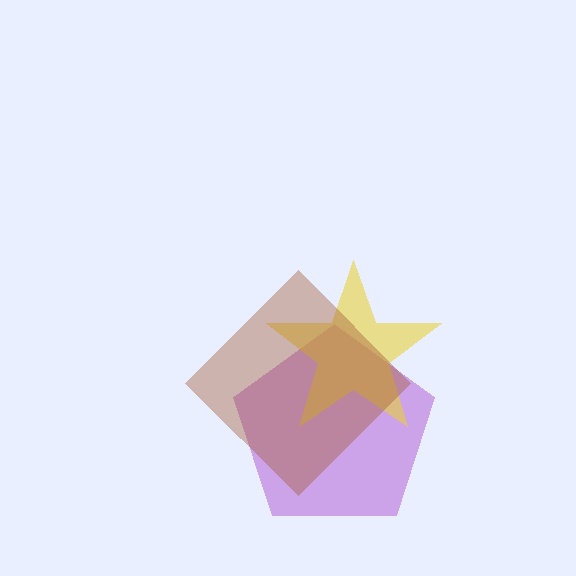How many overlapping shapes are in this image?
There are 3 overlapping shapes in the image.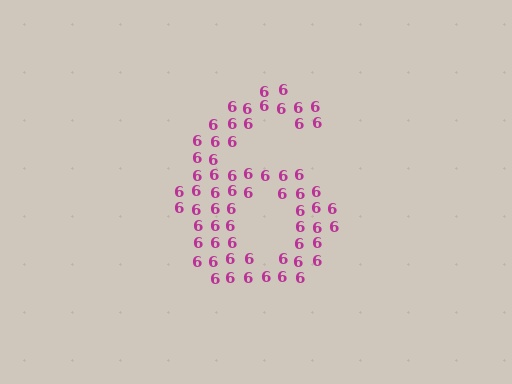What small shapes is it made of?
It is made of small digit 6's.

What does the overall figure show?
The overall figure shows the digit 6.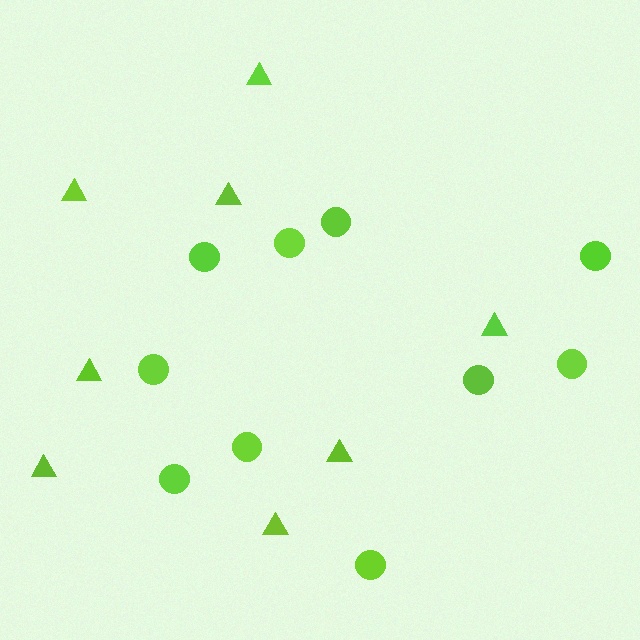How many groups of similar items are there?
There are 2 groups: one group of circles (10) and one group of triangles (8).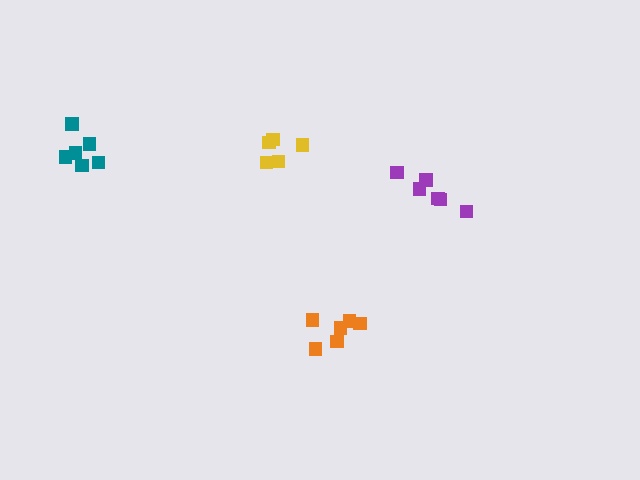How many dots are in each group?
Group 1: 5 dots, Group 2: 6 dots, Group 3: 6 dots, Group 4: 6 dots (23 total).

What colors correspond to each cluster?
The clusters are colored: yellow, teal, orange, purple.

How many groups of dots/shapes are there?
There are 4 groups.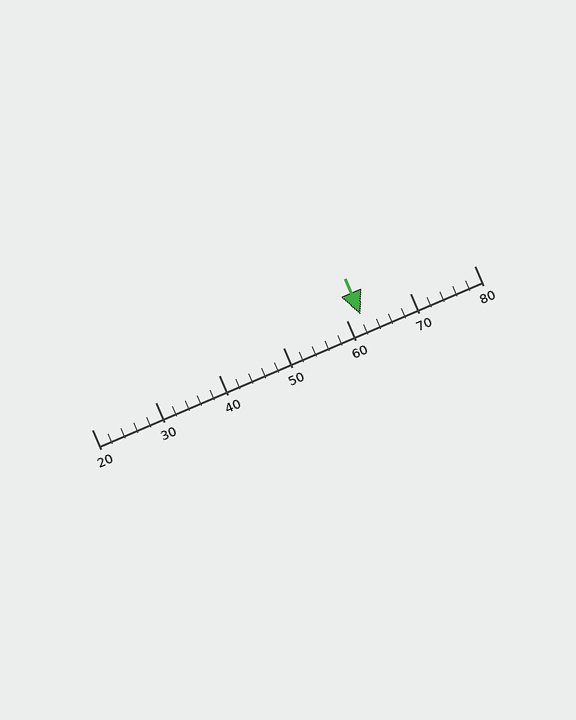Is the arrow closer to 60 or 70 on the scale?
The arrow is closer to 60.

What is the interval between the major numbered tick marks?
The major tick marks are spaced 10 units apart.